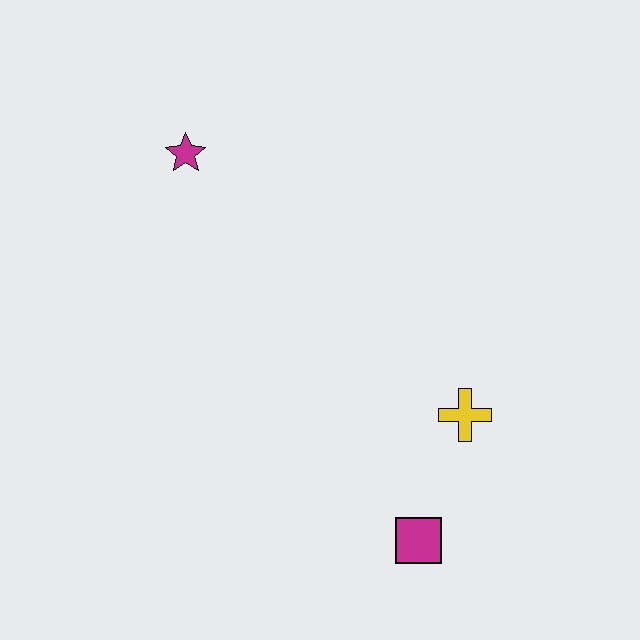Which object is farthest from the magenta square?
The magenta star is farthest from the magenta square.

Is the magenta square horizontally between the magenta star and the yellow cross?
Yes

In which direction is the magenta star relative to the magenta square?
The magenta star is above the magenta square.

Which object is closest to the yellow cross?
The magenta square is closest to the yellow cross.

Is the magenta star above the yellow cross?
Yes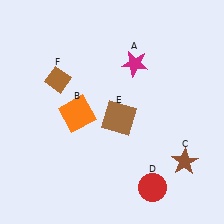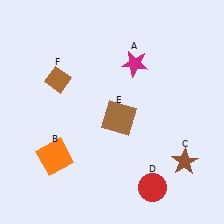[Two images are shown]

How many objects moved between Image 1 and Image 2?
1 object moved between the two images.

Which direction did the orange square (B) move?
The orange square (B) moved down.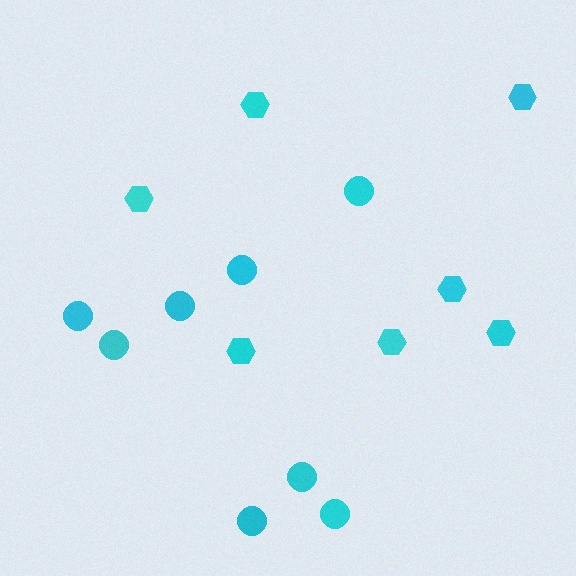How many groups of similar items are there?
There are 2 groups: one group of circles (8) and one group of hexagons (7).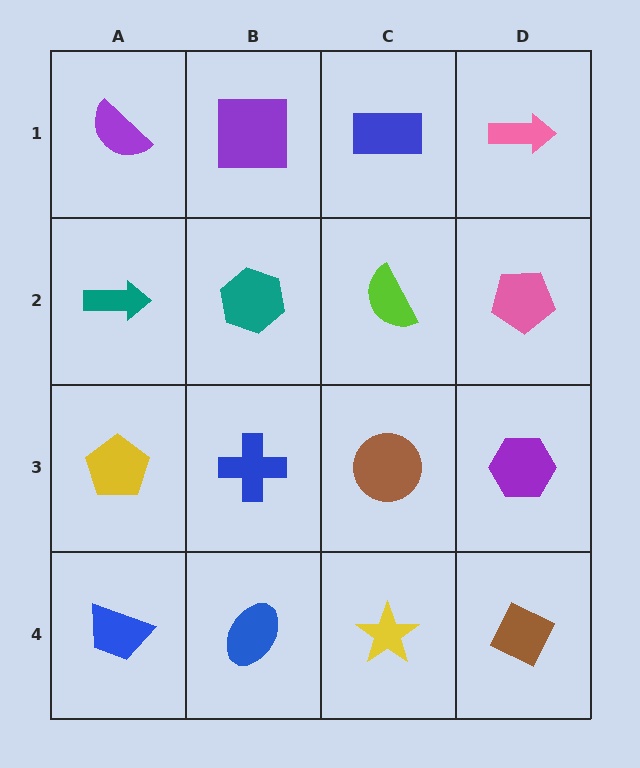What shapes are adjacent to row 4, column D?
A purple hexagon (row 3, column D), a yellow star (row 4, column C).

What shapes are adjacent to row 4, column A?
A yellow pentagon (row 3, column A), a blue ellipse (row 4, column B).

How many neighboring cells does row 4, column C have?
3.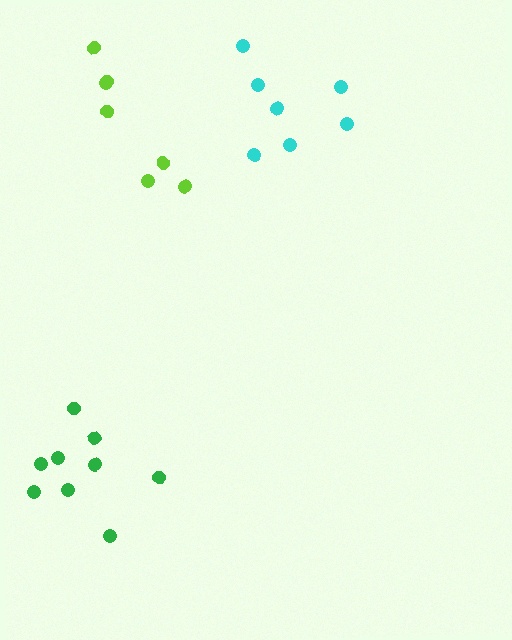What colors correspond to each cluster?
The clusters are colored: lime, cyan, green.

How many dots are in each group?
Group 1: 7 dots, Group 2: 7 dots, Group 3: 9 dots (23 total).